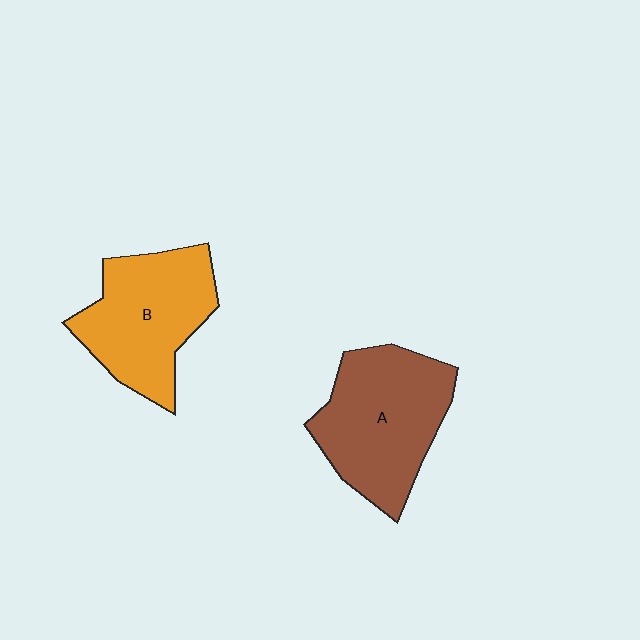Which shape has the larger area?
Shape A (brown).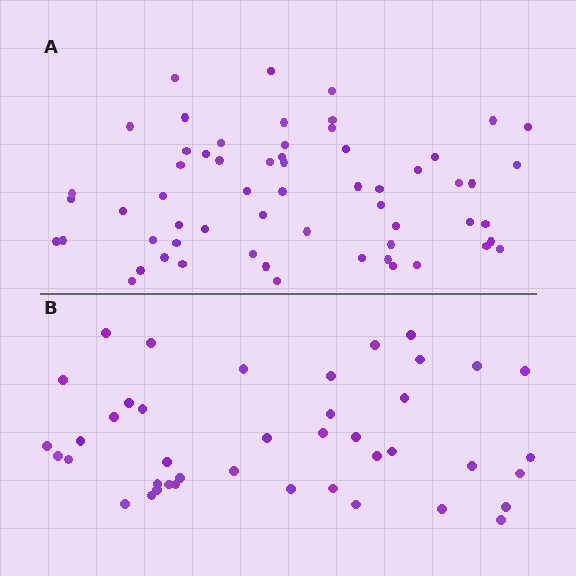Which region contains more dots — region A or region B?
Region A (the top region) has more dots.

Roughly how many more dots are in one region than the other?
Region A has approximately 20 more dots than region B.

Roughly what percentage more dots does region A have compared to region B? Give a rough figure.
About 45% more.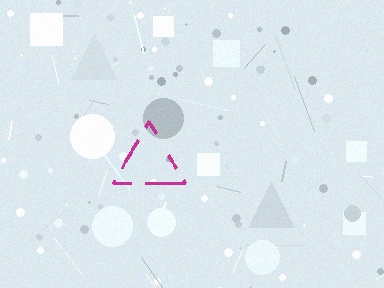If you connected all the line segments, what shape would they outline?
They would outline a triangle.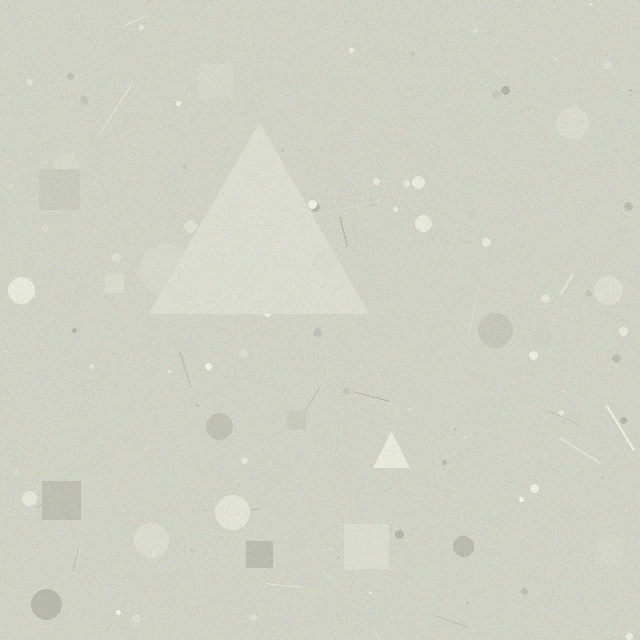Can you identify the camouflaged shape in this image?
The camouflaged shape is a triangle.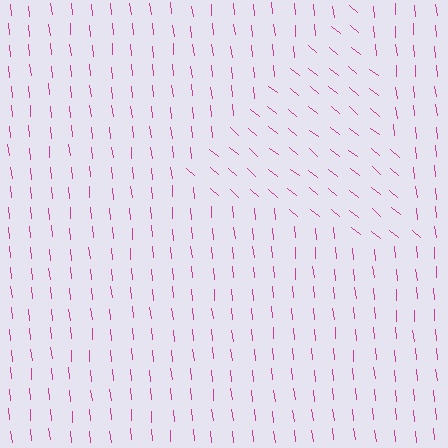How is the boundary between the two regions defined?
The boundary is defined purely by a change in line orientation (approximately 45 degrees difference). All lines are the same color and thickness.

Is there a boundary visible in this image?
Yes, there is a texture boundary formed by a change in line orientation.